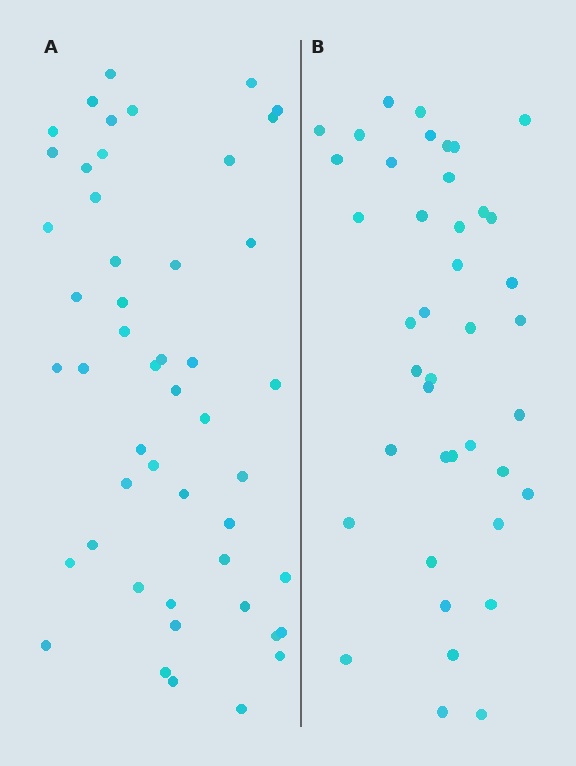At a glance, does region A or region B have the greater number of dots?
Region A (the left region) has more dots.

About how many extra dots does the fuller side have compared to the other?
Region A has roughly 8 or so more dots than region B.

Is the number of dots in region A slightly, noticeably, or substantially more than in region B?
Region A has only slightly more — the two regions are fairly close. The ratio is roughly 1.2 to 1.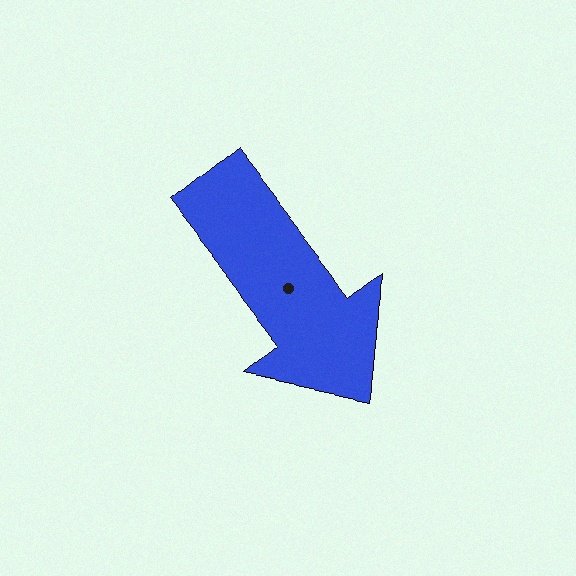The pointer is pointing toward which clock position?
Roughly 5 o'clock.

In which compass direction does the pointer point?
Southeast.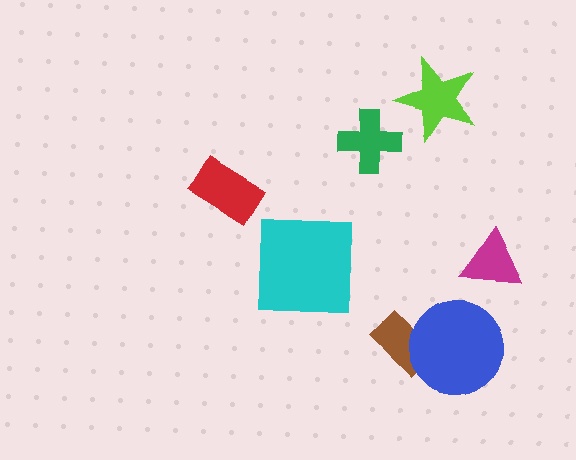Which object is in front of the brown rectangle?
The blue circle is in front of the brown rectangle.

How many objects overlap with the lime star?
0 objects overlap with the lime star.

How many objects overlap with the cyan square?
0 objects overlap with the cyan square.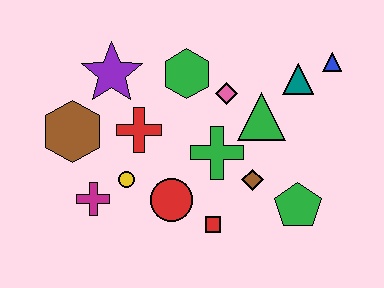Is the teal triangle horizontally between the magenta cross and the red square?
No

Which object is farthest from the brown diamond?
The brown hexagon is farthest from the brown diamond.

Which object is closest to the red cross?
The yellow circle is closest to the red cross.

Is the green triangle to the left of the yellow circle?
No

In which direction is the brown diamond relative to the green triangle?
The brown diamond is below the green triangle.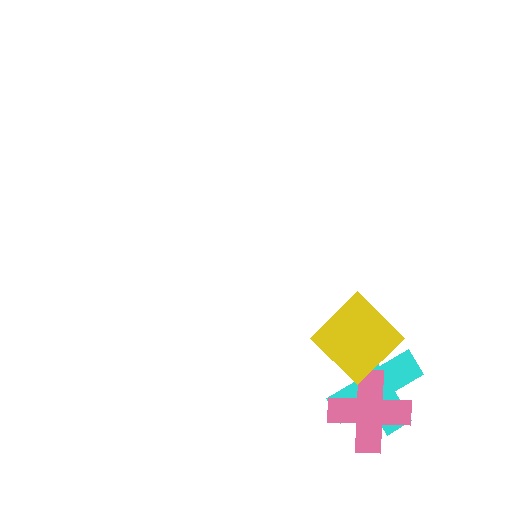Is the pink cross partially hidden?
Yes, it is partially covered by another shape.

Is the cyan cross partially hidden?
Yes, it is partially covered by another shape.